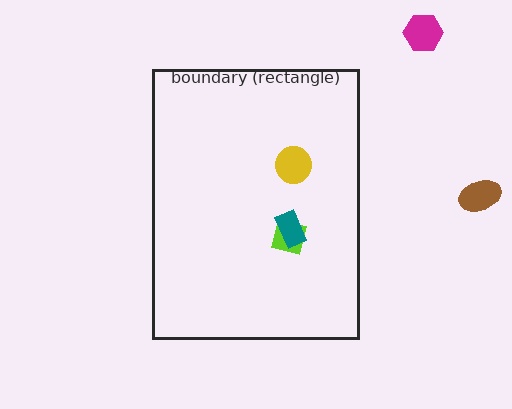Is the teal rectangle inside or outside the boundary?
Inside.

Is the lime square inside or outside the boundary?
Inside.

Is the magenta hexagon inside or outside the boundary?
Outside.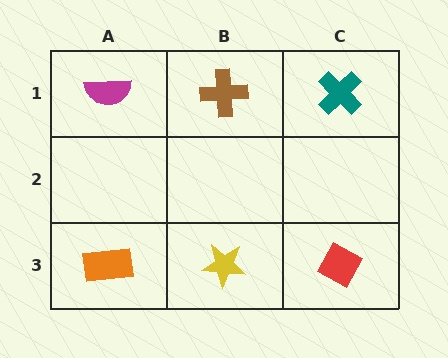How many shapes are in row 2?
0 shapes.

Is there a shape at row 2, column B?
No, that cell is empty.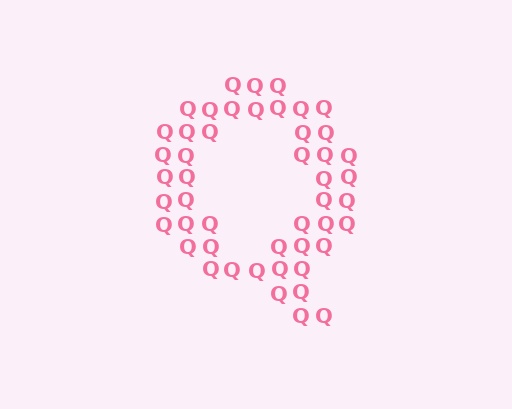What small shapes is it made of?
It is made of small letter Q's.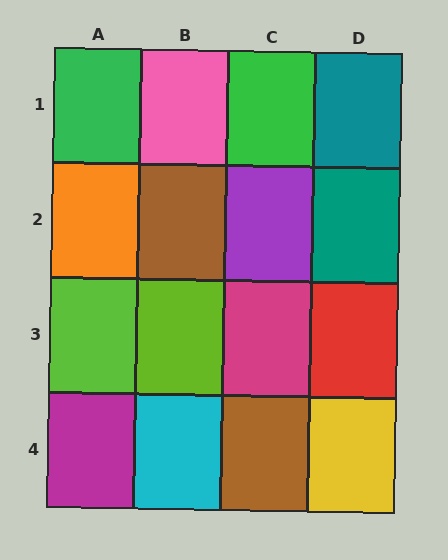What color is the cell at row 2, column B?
Brown.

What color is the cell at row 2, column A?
Orange.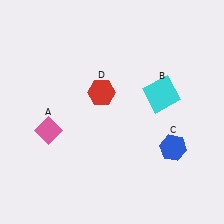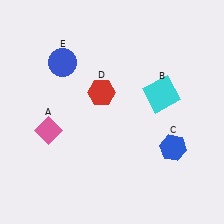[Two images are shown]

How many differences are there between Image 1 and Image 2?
There is 1 difference between the two images.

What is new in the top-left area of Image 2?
A blue circle (E) was added in the top-left area of Image 2.